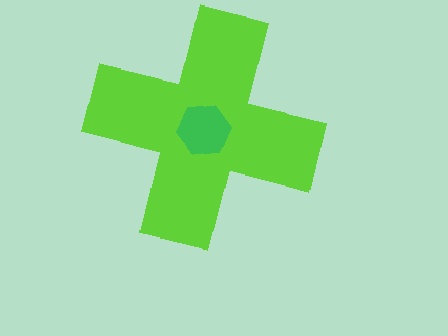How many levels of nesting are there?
2.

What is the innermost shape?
The green hexagon.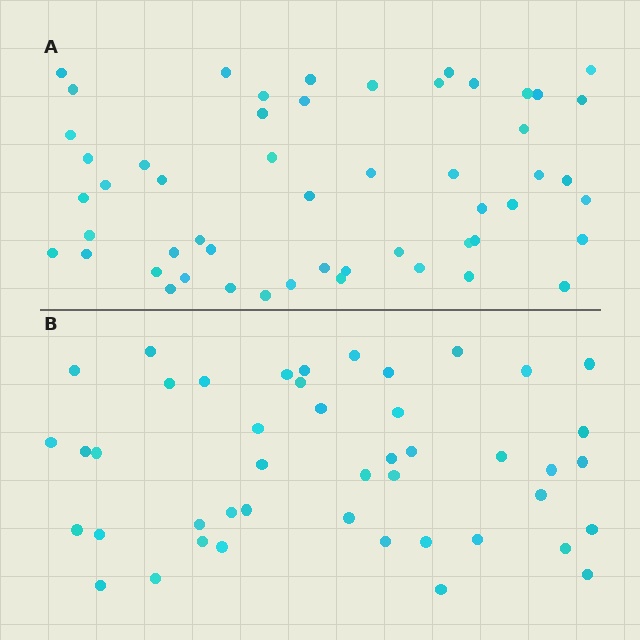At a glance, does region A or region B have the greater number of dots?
Region A (the top region) has more dots.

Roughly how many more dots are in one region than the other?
Region A has roughly 8 or so more dots than region B.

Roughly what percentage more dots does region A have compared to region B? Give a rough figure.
About 20% more.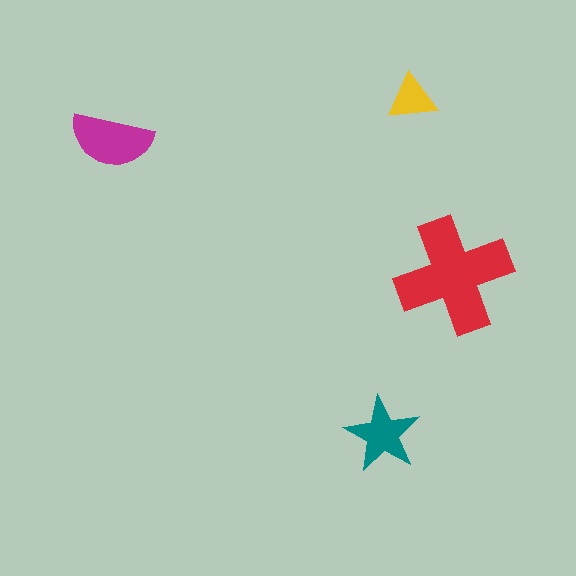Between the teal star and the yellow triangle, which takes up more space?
The teal star.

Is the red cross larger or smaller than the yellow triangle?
Larger.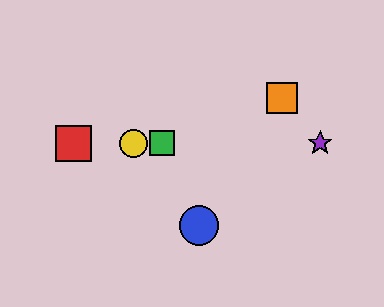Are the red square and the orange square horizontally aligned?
No, the red square is at y≈143 and the orange square is at y≈98.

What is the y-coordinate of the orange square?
The orange square is at y≈98.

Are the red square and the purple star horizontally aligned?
Yes, both are at y≈143.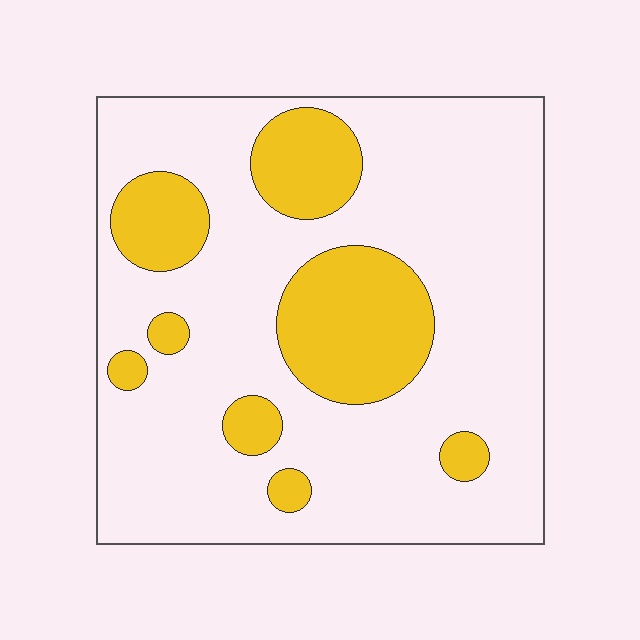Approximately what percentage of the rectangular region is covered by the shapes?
Approximately 25%.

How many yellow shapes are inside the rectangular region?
8.